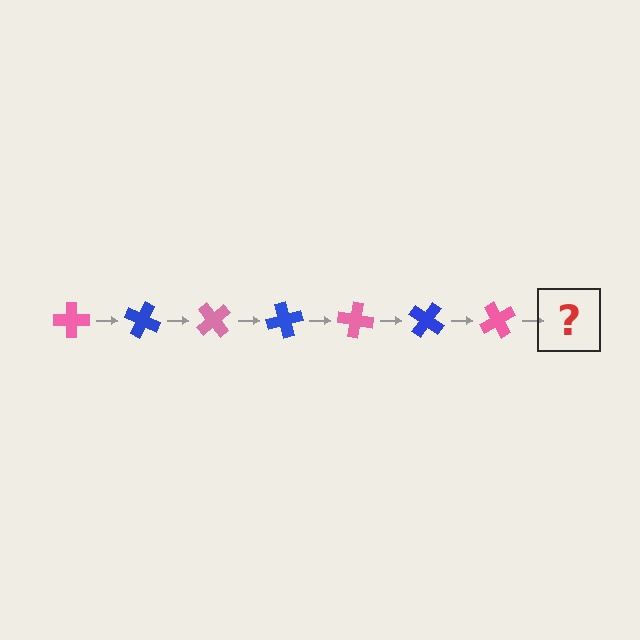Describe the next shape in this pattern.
It should be a blue cross, rotated 175 degrees from the start.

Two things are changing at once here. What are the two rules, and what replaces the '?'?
The two rules are that it rotates 25 degrees each step and the color cycles through pink and blue. The '?' should be a blue cross, rotated 175 degrees from the start.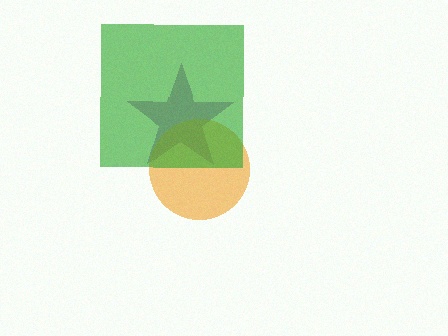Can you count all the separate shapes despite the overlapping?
Yes, there are 3 separate shapes.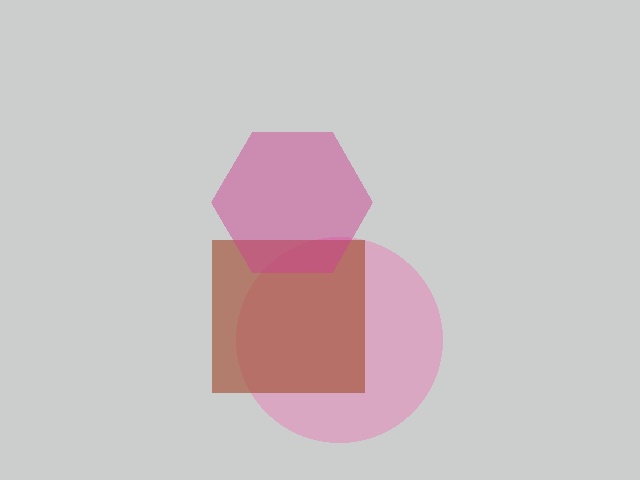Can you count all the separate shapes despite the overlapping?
Yes, there are 3 separate shapes.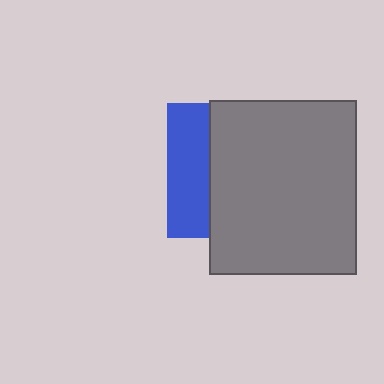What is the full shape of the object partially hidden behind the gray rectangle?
The partially hidden object is a blue square.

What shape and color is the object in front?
The object in front is a gray rectangle.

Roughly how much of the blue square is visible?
A small part of it is visible (roughly 31%).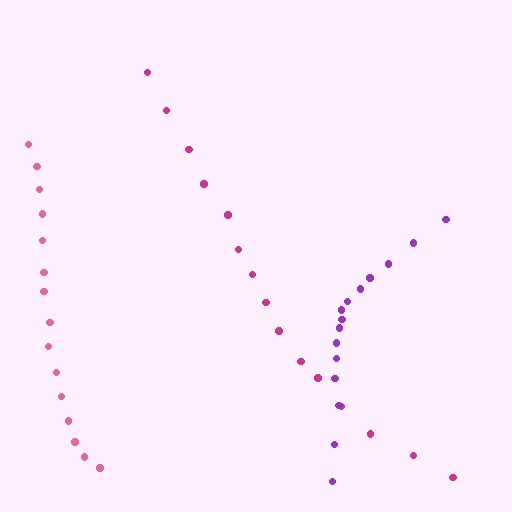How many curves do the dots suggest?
There are 3 distinct paths.